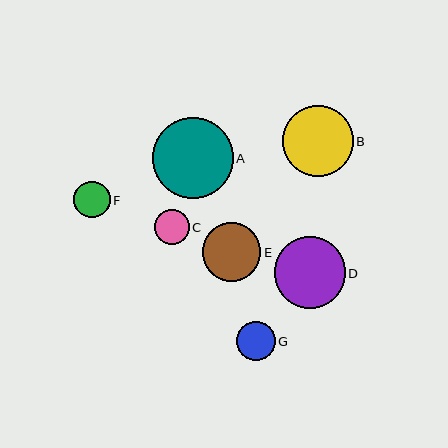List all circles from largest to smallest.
From largest to smallest: A, D, B, E, G, F, C.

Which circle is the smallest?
Circle C is the smallest with a size of approximately 35 pixels.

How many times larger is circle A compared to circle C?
Circle A is approximately 2.3 times the size of circle C.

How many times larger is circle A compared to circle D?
Circle A is approximately 1.1 times the size of circle D.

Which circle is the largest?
Circle A is the largest with a size of approximately 80 pixels.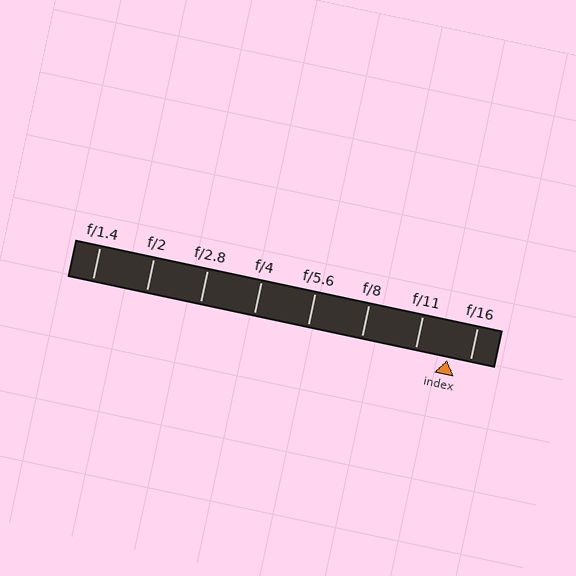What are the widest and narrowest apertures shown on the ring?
The widest aperture shown is f/1.4 and the narrowest is f/16.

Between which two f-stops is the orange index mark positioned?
The index mark is between f/11 and f/16.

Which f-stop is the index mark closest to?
The index mark is closest to f/16.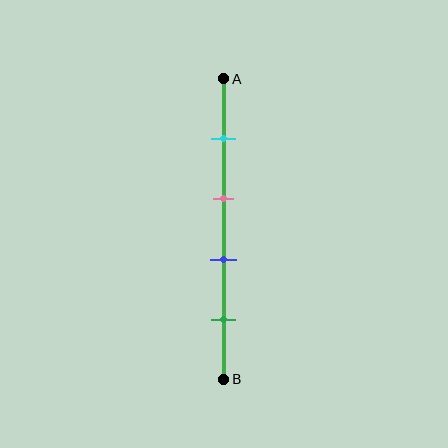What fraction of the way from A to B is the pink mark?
The pink mark is approximately 40% (0.4) of the way from A to B.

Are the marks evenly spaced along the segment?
Yes, the marks are approximately evenly spaced.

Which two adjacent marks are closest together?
The pink and blue marks are the closest adjacent pair.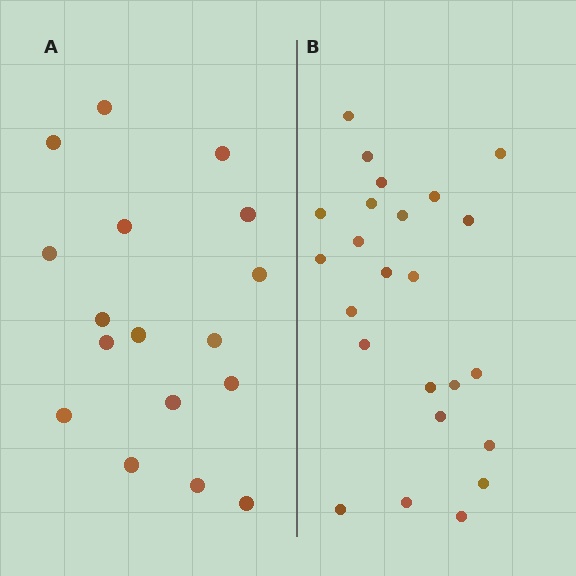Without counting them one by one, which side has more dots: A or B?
Region B (the right region) has more dots.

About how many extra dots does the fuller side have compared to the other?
Region B has roughly 8 or so more dots than region A.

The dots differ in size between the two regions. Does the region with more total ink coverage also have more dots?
No. Region A has more total ink coverage because its dots are larger, but region B actually contains more individual dots. Total area can be misleading — the number of items is what matters here.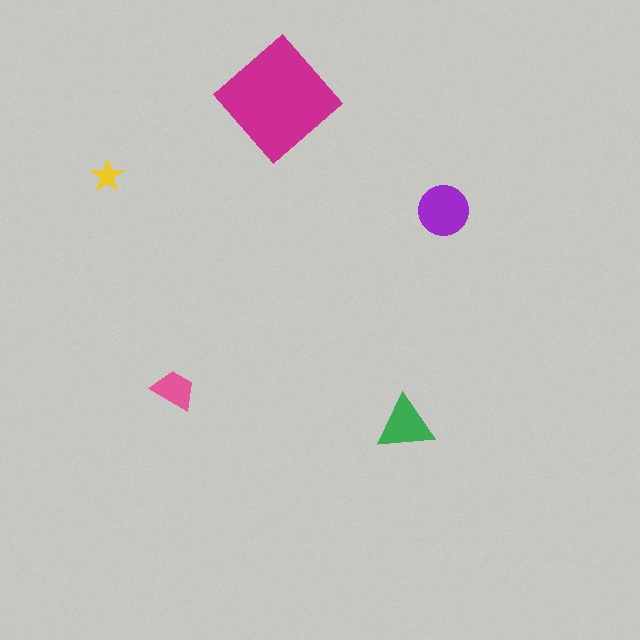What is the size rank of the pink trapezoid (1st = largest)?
4th.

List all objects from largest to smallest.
The magenta diamond, the purple circle, the green triangle, the pink trapezoid, the yellow star.